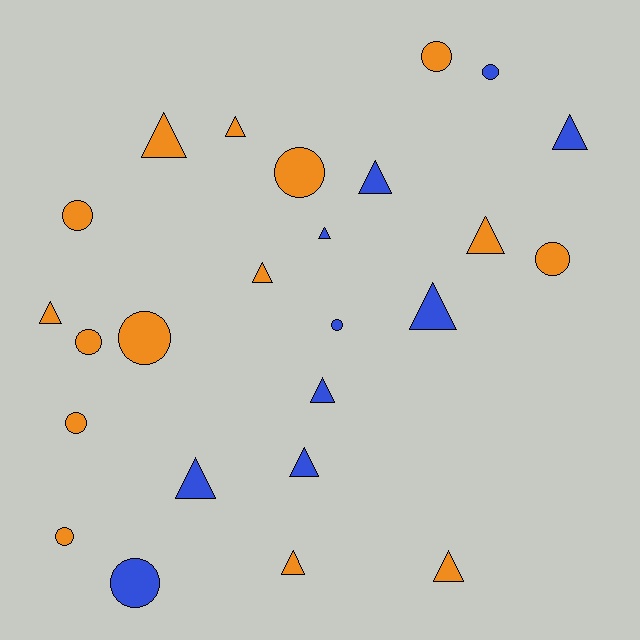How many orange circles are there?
There are 8 orange circles.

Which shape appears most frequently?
Triangle, with 14 objects.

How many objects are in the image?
There are 25 objects.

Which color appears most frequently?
Orange, with 15 objects.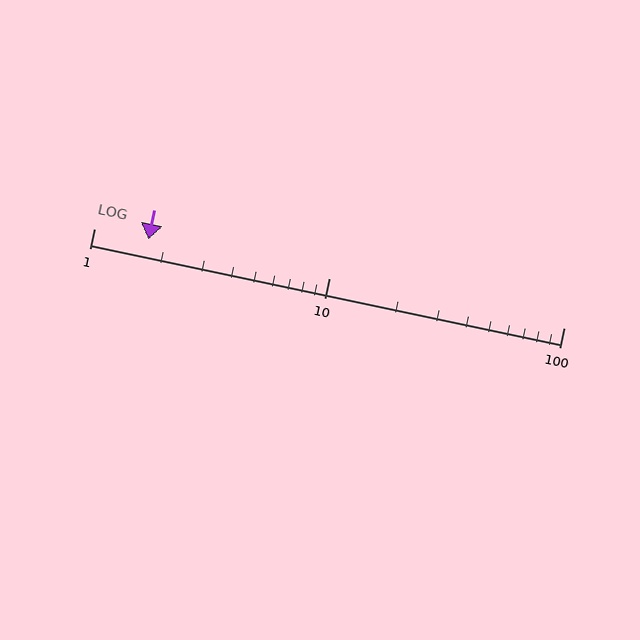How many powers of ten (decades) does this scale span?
The scale spans 2 decades, from 1 to 100.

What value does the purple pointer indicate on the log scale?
The pointer indicates approximately 1.7.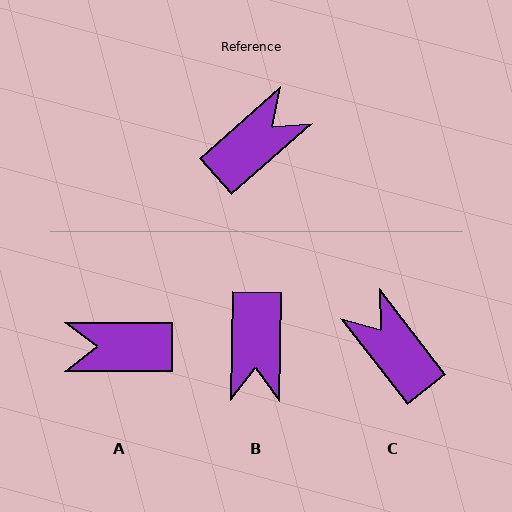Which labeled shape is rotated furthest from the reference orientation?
A, about 139 degrees away.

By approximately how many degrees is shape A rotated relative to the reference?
Approximately 139 degrees counter-clockwise.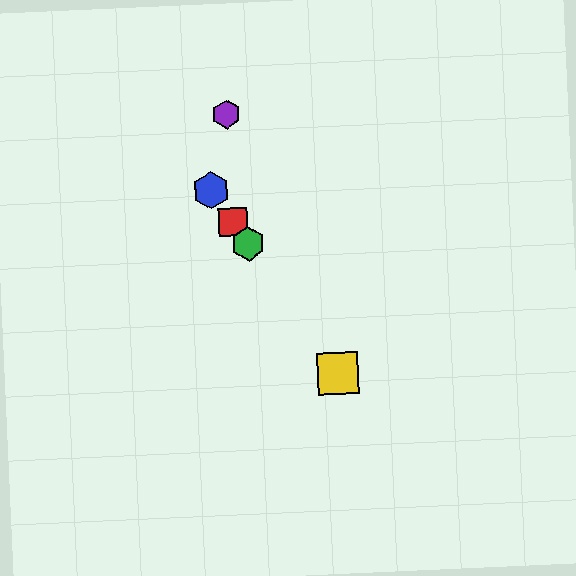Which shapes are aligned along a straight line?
The red square, the blue hexagon, the green hexagon, the yellow square are aligned along a straight line.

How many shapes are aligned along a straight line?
4 shapes (the red square, the blue hexagon, the green hexagon, the yellow square) are aligned along a straight line.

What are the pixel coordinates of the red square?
The red square is at (233, 222).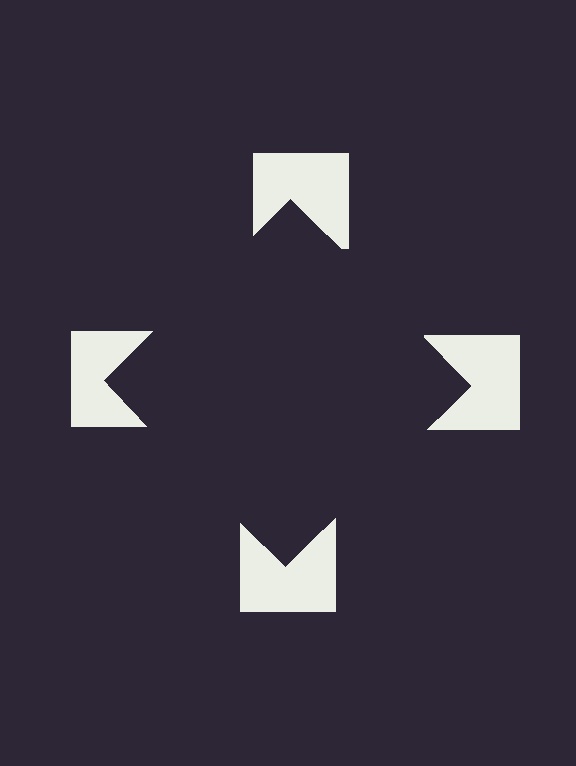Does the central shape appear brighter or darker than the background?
It typically appears slightly darker than the background, even though no actual brightness change is drawn.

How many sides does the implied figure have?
4 sides.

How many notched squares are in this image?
There are 4 — one at each vertex of the illusory square.